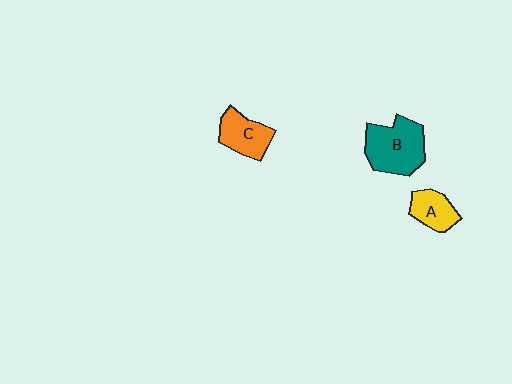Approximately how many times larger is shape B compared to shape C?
Approximately 1.5 times.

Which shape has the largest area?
Shape B (teal).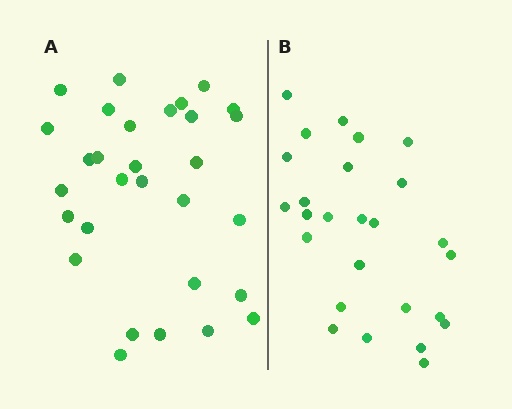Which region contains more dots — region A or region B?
Region A (the left region) has more dots.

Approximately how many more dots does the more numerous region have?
Region A has about 4 more dots than region B.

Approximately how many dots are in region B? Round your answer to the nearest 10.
About 30 dots. (The exact count is 26, which rounds to 30.)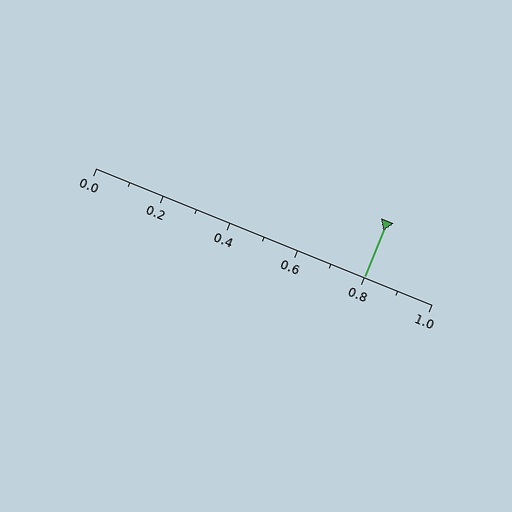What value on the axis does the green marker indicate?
The marker indicates approximately 0.8.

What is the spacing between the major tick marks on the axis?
The major ticks are spaced 0.2 apart.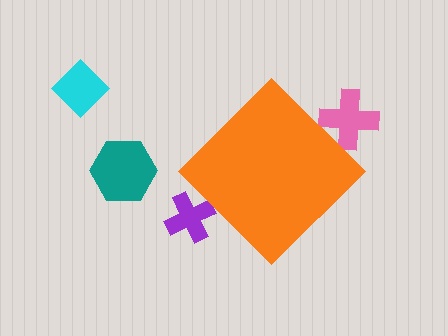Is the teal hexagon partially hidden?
No, the teal hexagon is fully visible.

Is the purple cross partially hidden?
Yes, the purple cross is partially hidden behind the orange diamond.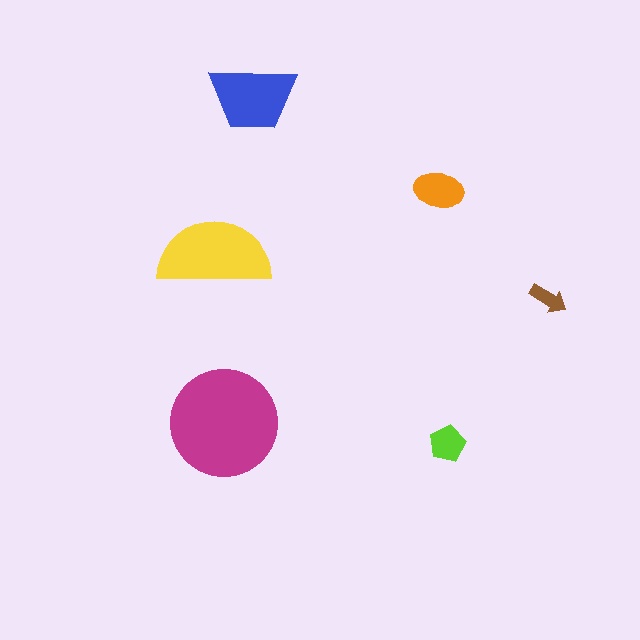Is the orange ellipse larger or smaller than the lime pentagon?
Larger.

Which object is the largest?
The magenta circle.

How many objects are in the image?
There are 6 objects in the image.